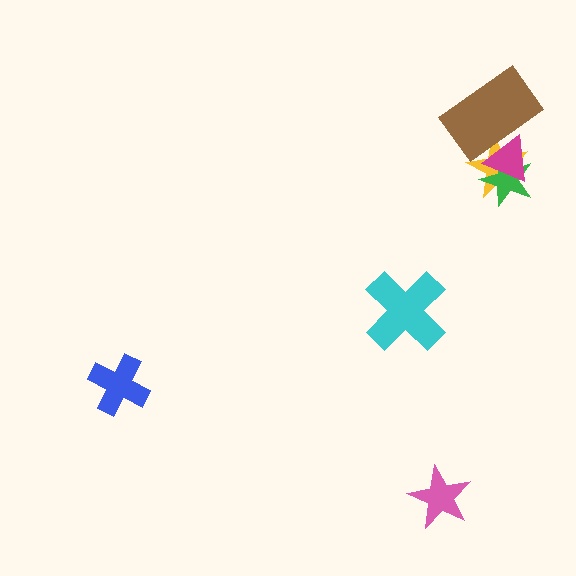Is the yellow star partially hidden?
Yes, it is partially covered by another shape.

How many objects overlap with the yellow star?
3 objects overlap with the yellow star.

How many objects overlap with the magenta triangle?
3 objects overlap with the magenta triangle.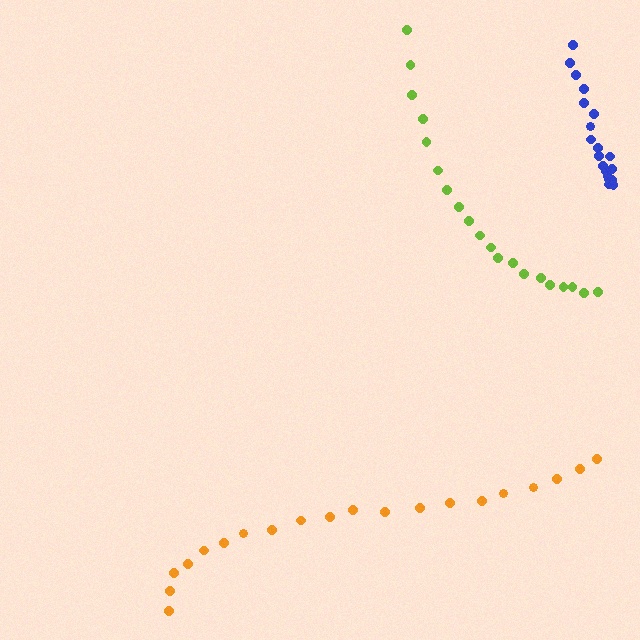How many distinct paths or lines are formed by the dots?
There are 3 distinct paths.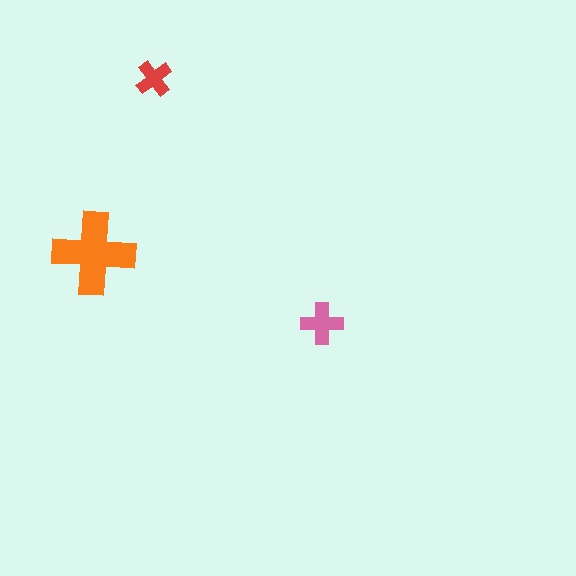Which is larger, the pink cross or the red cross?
The pink one.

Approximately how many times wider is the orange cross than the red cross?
About 2.5 times wider.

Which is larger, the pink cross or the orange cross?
The orange one.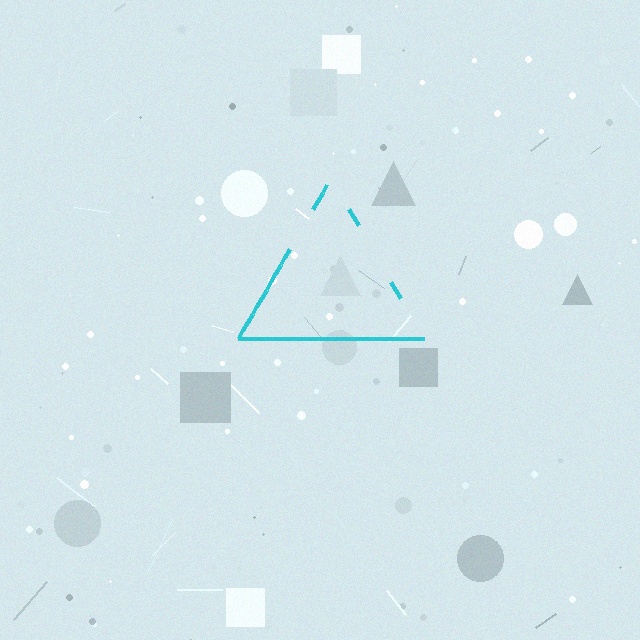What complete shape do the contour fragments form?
The contour fragments form a triangle.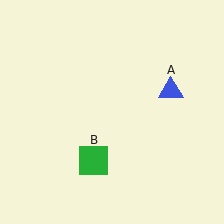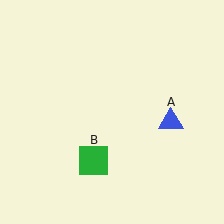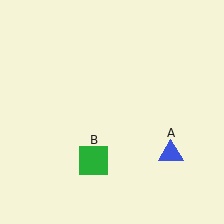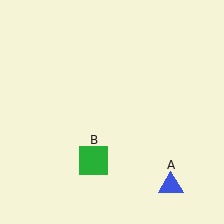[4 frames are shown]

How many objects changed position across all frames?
1 object changed position: blue triangle (object A).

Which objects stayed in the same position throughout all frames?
Green square (object B) remained stationary.